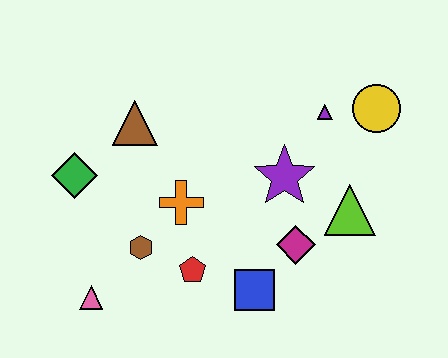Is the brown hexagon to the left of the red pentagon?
Yes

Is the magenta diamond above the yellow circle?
No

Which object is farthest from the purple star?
The pink triangle is farthest from the purple star.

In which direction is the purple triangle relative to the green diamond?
The purple triangle is to the right of the green diamond.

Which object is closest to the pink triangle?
The brown hexagon is closest to the pink triangle.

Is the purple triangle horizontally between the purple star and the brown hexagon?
No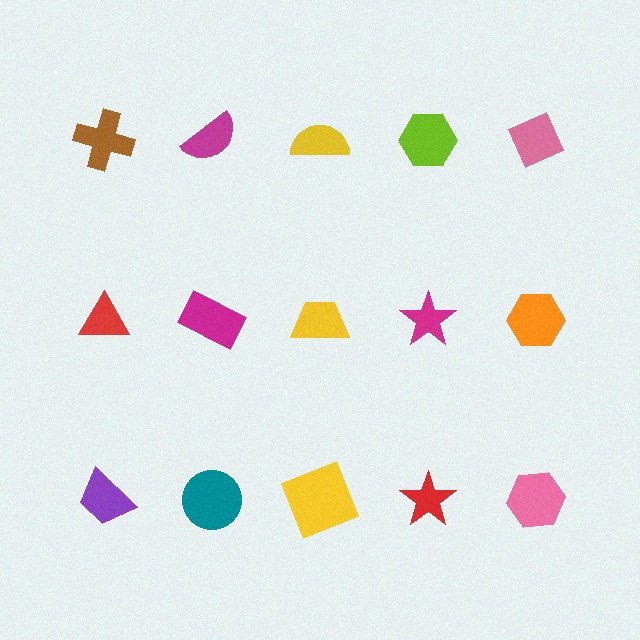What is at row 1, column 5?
A pink diamond.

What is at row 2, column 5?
An orange hexagon.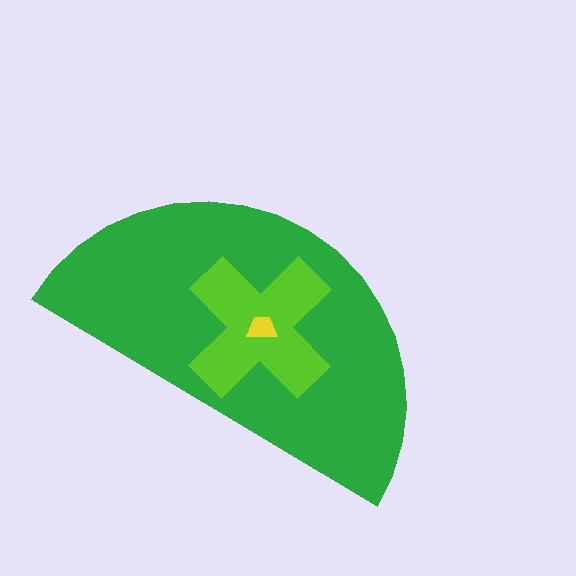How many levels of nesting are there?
3.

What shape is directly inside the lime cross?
The yellow trapezoid.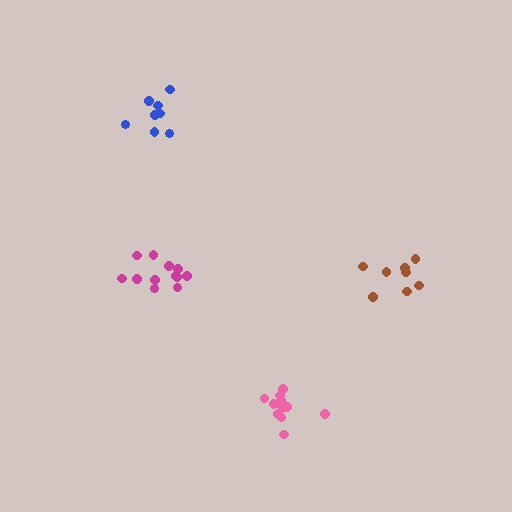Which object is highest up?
The blue cluster is topmost.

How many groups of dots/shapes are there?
There are 4 groups.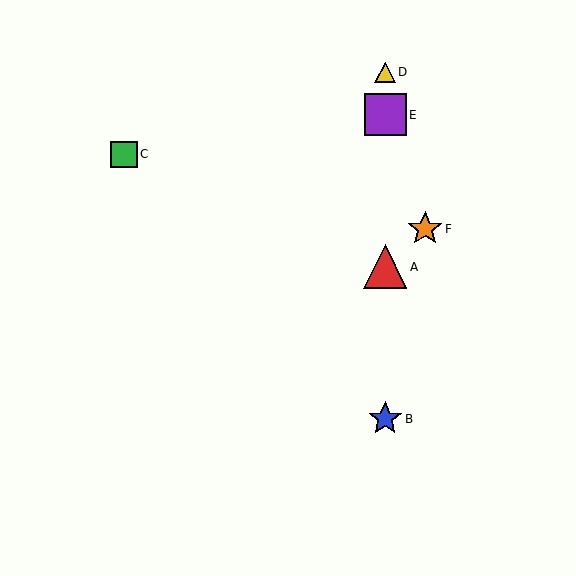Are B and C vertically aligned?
No, B is at x≈385 and C is at x≈124.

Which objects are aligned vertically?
Objects A, B, D, E are aligned vertically.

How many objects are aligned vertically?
4 objects (A, B, D, E) are aligned vertically.